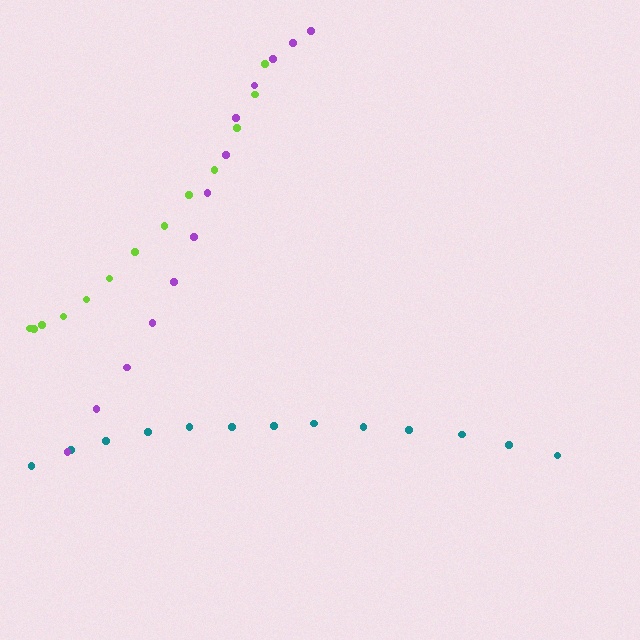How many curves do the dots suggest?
There are 3 distinct paths.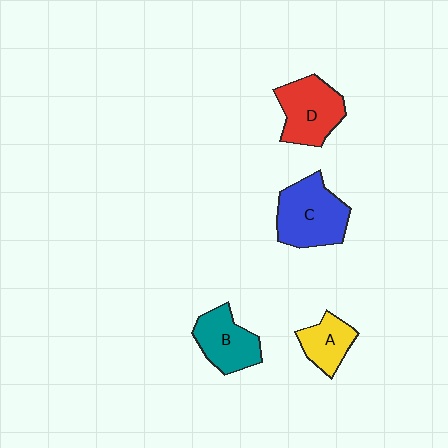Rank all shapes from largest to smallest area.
From largest to smallest: C (blue), D (red), B (teal), A (yellow).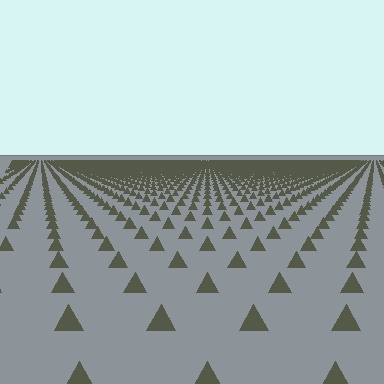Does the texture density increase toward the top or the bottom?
Density increases toward the top.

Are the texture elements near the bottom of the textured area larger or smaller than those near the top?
Larger. Near the bottom, elements are closer to the viewer and appear at a bigger on-screen size.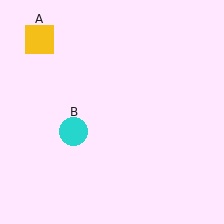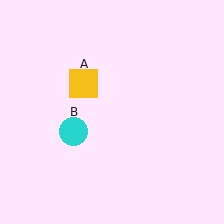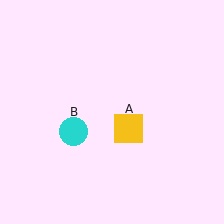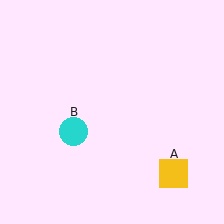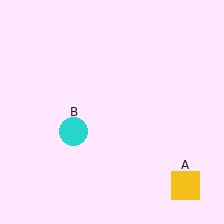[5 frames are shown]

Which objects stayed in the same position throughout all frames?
Cyan circle (object B) remained stationary.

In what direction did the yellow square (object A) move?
The yellow square (object A) moved down and to the right.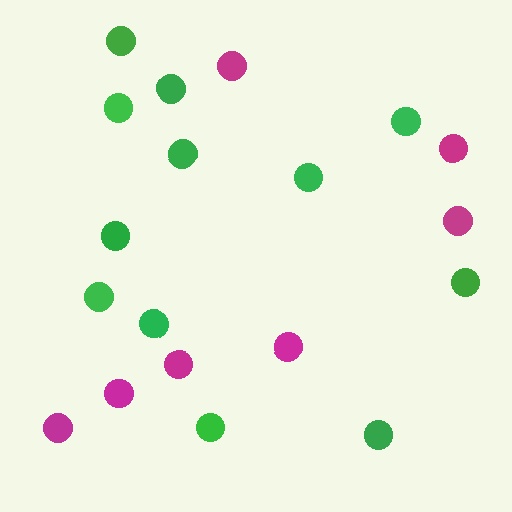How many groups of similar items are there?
There are 2 groups: one group of green circles (12) and one group of magenta circles (7).